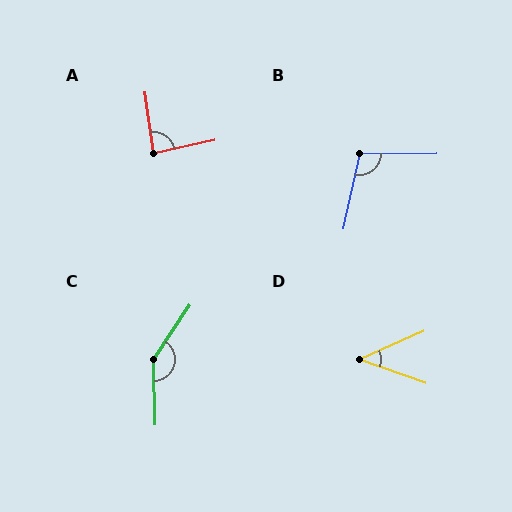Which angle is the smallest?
D, at approximately 43 degrees.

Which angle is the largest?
C, at approximately 145 degrees.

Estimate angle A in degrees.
Approximately 86 degrees.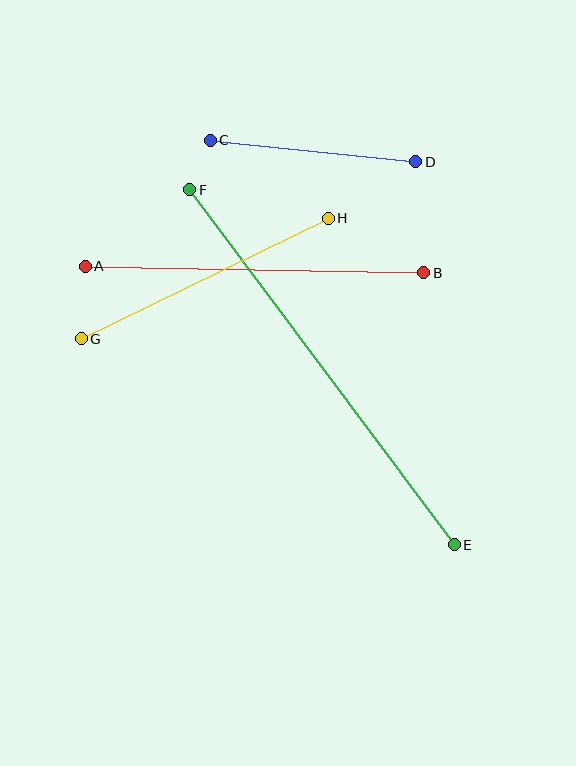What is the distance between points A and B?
The distance is approximately 338 pixels.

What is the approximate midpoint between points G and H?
The midpoint is at approximately (205, 278) pixels.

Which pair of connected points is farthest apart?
Points E and F are farthest apart.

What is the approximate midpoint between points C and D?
The midpoint is at approximately (313, 151) pixels.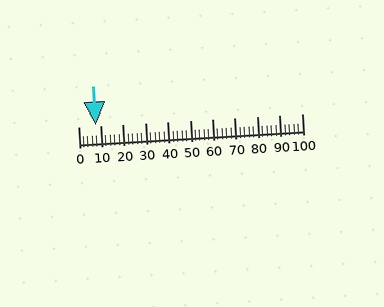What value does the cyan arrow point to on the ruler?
The cyan arrow points to approximately 8.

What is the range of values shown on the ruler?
The ruler shows values from 0 to 100.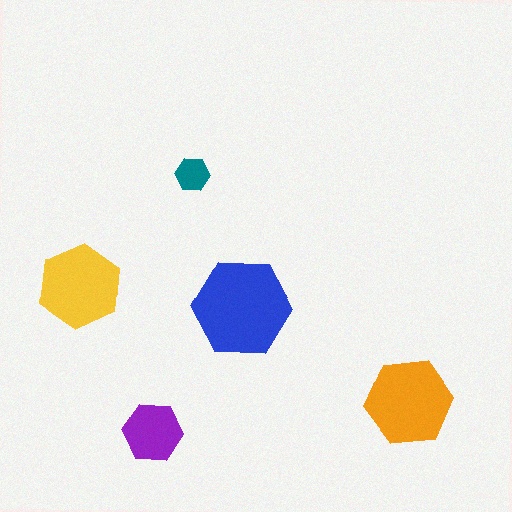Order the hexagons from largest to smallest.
the blue one, the orange one, the yellow one, the purple one, the teal one.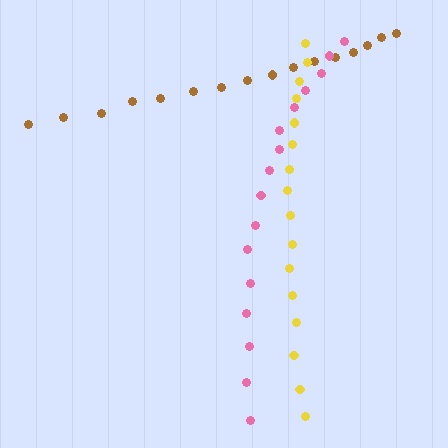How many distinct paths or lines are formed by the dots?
There are 3 distinct paths.